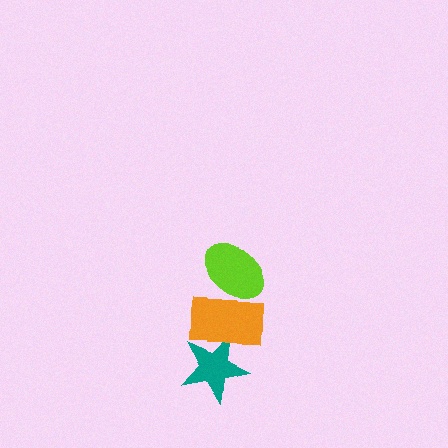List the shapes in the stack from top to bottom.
From top to bottom: the lime ellipse, the orange rectangle, the teal star.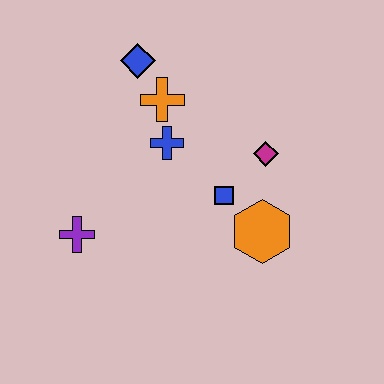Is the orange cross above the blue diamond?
No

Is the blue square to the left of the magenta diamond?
Yes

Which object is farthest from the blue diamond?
The orange hexagon is farthest from the blue diamond.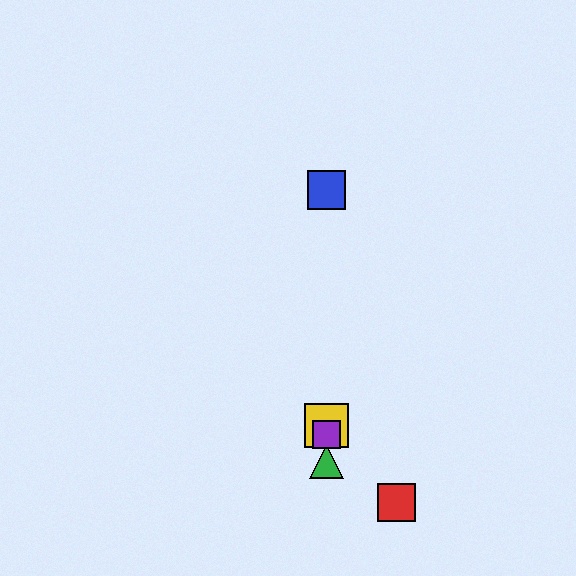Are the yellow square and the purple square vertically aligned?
Yes, both are at x≈327.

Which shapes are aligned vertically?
The blue square, the green triangle, the yellow square, the purple square are aligned vertically.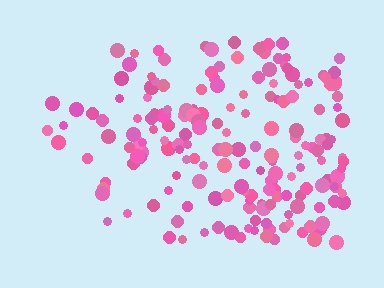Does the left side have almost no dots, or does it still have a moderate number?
Still a moderate number, just noticeably fewer than the right.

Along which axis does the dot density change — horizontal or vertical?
Horizontal.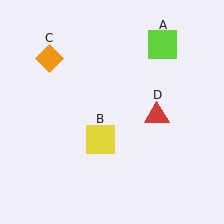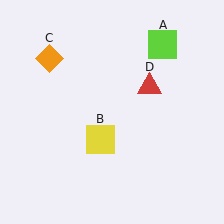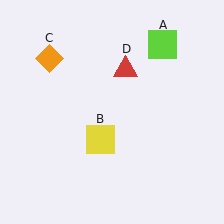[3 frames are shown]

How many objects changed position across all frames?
1 object changed position: red triangle (object D).